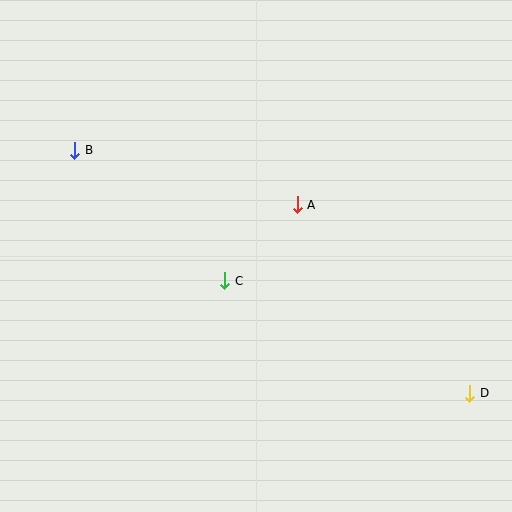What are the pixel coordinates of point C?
Point C is at (225, 281).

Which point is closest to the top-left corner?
Point B is closest to the top-left corner.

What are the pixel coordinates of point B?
Point B is at (75, 150).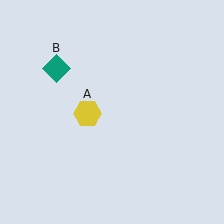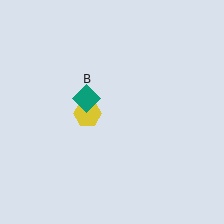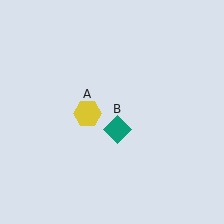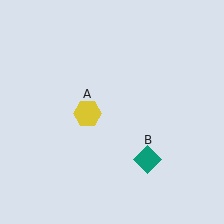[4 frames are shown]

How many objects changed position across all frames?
1 object changed position: teal diamond (object B).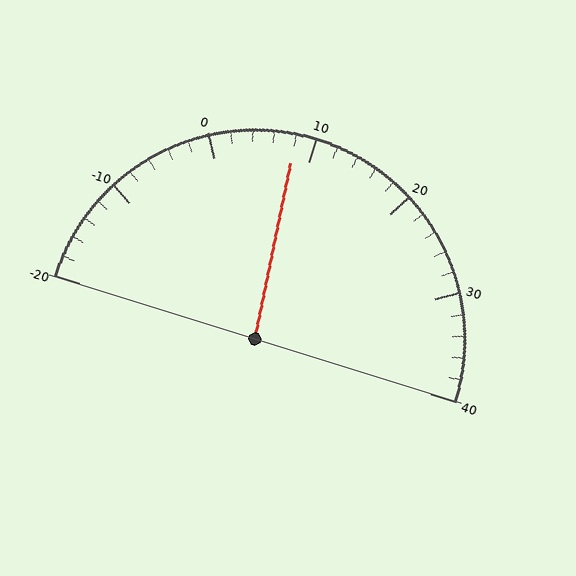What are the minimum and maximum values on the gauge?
The gauge ranges from -20 to 40.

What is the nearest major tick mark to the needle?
The nearest major tick mark is 10.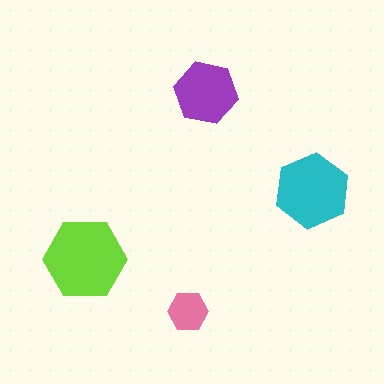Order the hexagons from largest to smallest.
the lime one, the cyan one, the purple one, the pink one.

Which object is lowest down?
The pink hexagon is bottommost.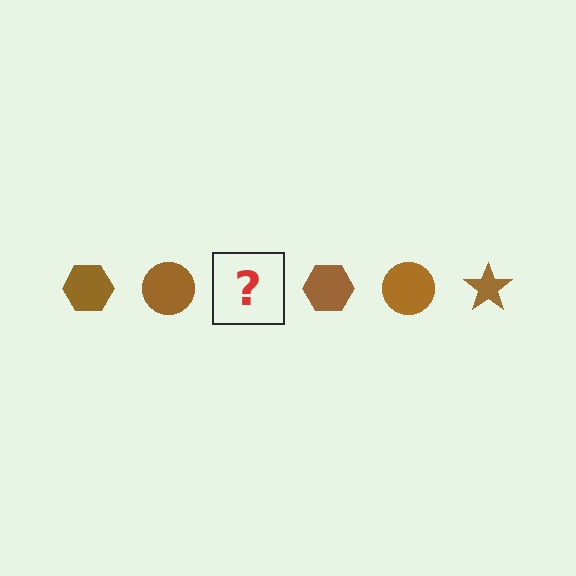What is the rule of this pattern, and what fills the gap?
The rule is that the pattern cycles through hexagon, circle, star shapes in brown. The gap should be filled with a brown star.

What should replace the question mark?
The question mark should be replaced with a brown star.